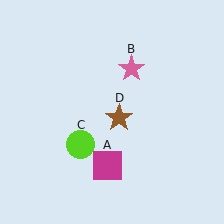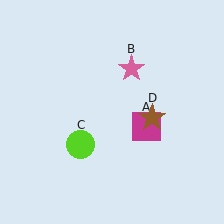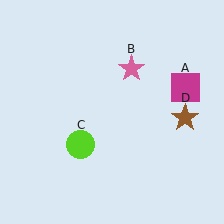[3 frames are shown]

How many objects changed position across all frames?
2 objects changed position: magenta square (object A), brown star (object D).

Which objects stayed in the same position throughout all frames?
Pink star (object B) and lime circle (object C) remained stationary.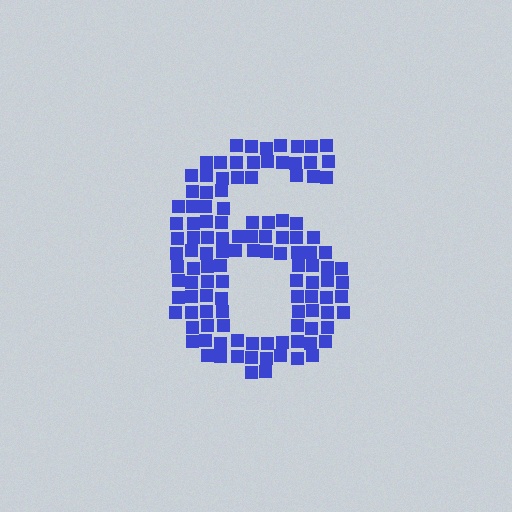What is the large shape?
The large shape is the digit 6.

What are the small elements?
The small elements are squares.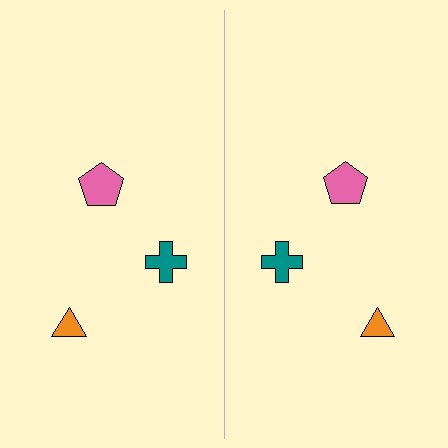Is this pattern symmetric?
Yes, this pattern has bilateral (reflection) symmetry.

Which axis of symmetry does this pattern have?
The pattern has a vertical axis of symmetry running through the center of the image.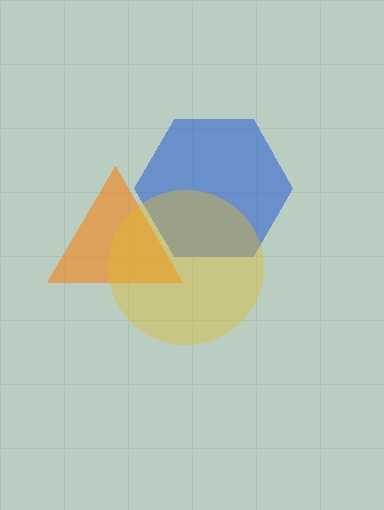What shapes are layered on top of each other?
The layered shapes are: a blue hexagon, an orange triangle, a yellow circle.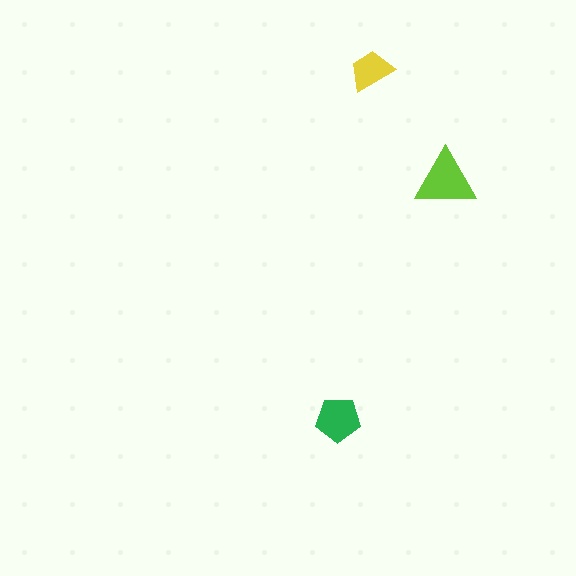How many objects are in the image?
There are 3 objects in the image.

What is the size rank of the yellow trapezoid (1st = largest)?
3rd.